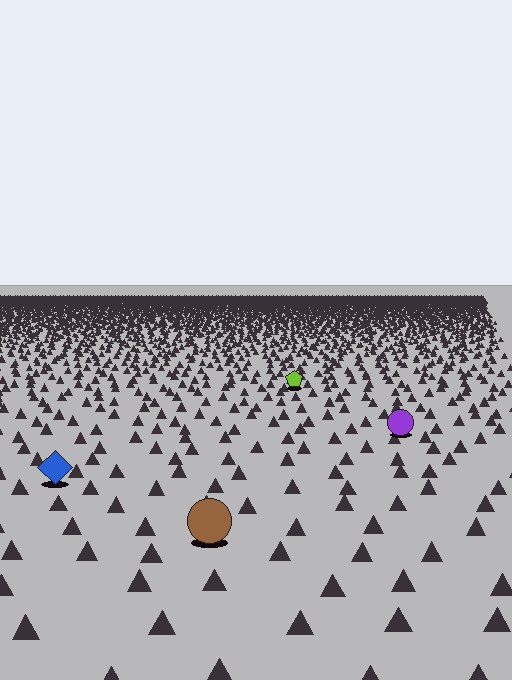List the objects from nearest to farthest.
From nearest to farthest: the brown circle, the blue diamond, the purple circle, the lime pentagon.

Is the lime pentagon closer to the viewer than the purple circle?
No. The purple circle is closer — you can tell from the texture gradient: the ground texture is coarser near it.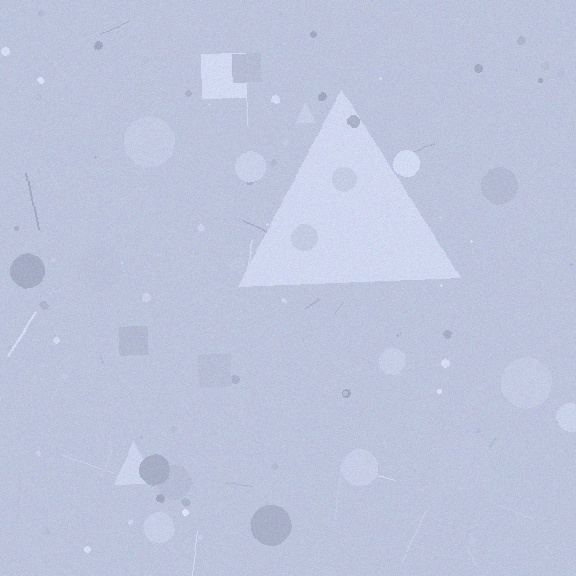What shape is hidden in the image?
A triangle is hidden in the image.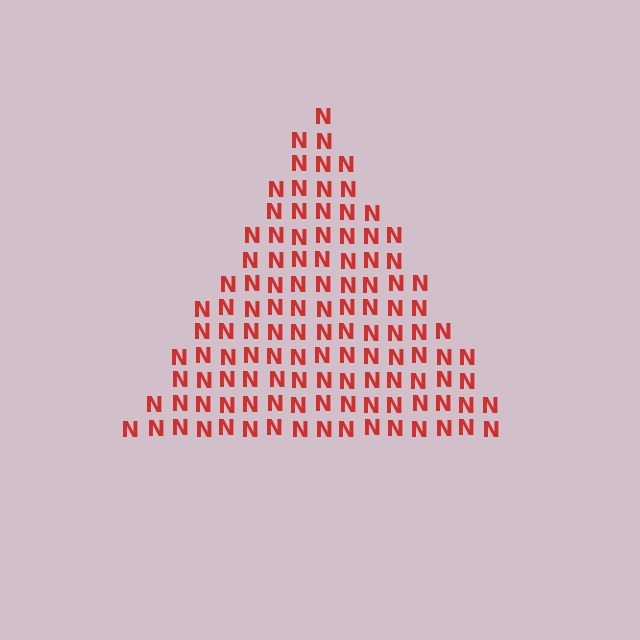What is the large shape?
The large shape is a triangle.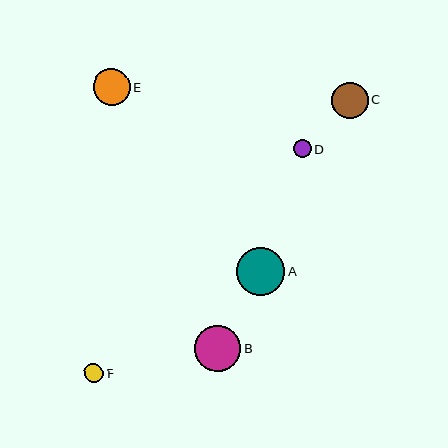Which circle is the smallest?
Circle D is the smallest with a size of approximately 18 pixels.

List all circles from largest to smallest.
From largest to smallest: A, B, C, E, F, D.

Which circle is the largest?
Circle A is the largest with a size of approximately 48 pixels.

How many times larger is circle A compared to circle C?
Circle A is approximately 1.3 times the size of circle C.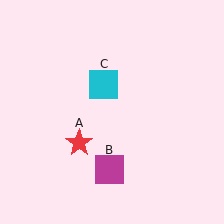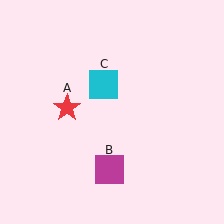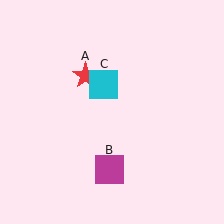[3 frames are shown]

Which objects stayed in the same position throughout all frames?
Magenta square (object B) and cyan square (object C) remained stationary.